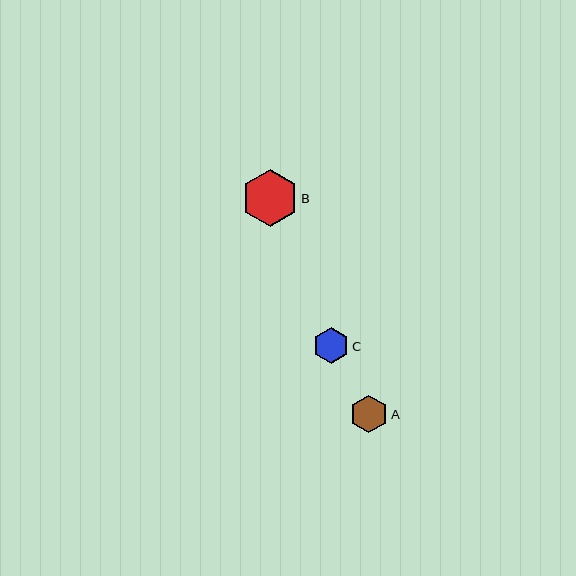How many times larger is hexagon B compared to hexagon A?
Hexagon B is approximately 1.5 times the size of hexagon A.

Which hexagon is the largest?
Hexagon B is the largest with a size of approximately 57 pixels.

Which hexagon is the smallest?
Hexagon C is the smallest with a size of approximately 36 pixels.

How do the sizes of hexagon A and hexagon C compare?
Hexagon A and hexagon C are approximately the same size.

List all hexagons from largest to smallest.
From largest to smallest: B, A, C.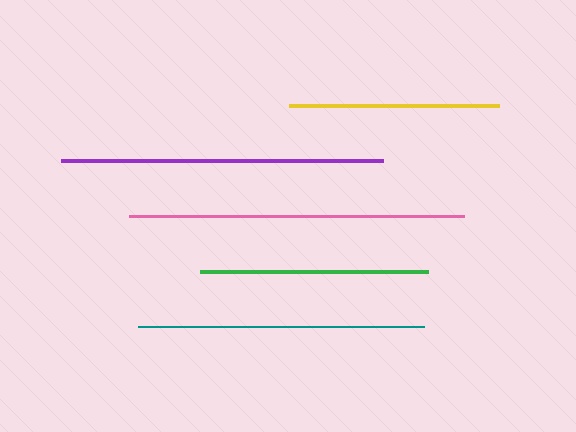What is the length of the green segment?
The green segment is approximately 227 pixels long.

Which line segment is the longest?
The pink line is the longest at approximately 335 pixels.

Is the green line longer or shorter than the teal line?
The teal line is longer than the green line.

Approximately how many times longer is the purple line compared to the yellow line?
The purple line is approximately 1.5 times the length of the yellow line.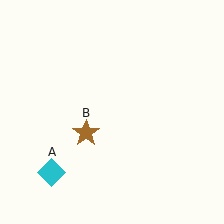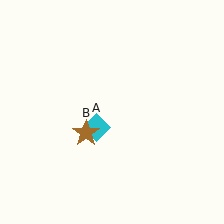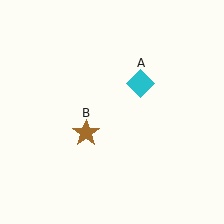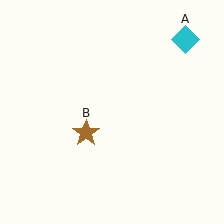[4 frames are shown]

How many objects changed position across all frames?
1 object changed position: cyan diamond (object A).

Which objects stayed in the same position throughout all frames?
Brown star (object B) remained stationary.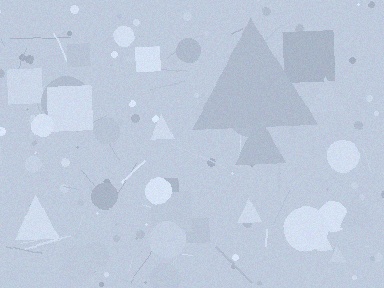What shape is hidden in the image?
A triangle is hidden in the image.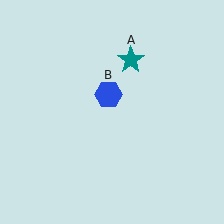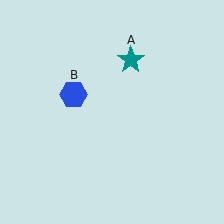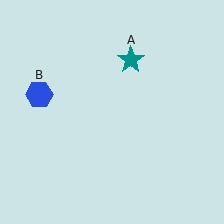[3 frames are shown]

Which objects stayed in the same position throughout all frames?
Teal star (object A) remained stationary.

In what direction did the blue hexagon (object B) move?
The blue hexagon (object B) moved left.